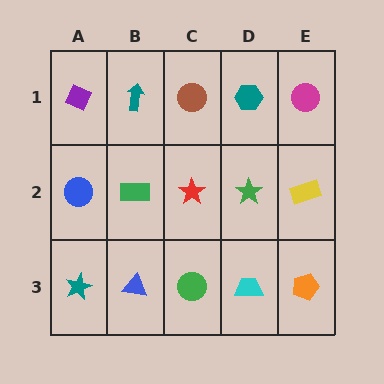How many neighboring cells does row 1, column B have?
3.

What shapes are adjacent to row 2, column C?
A brown circle (row 1, column C), a green circle (row 3, column C), a green rectangle (row 2, column B), a green star (row 2, column D).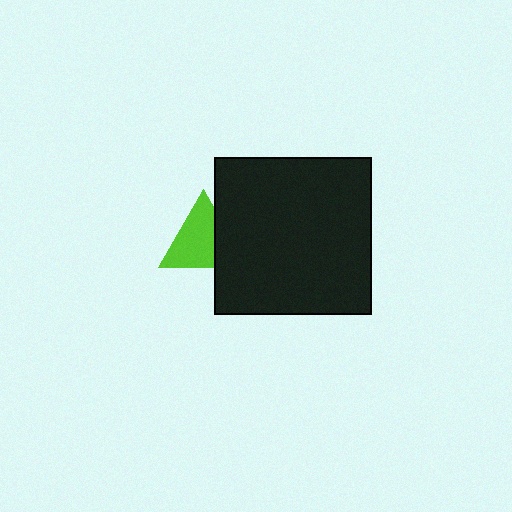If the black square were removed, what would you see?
You would see the complete lime triangle.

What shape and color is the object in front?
The object in front is a black square.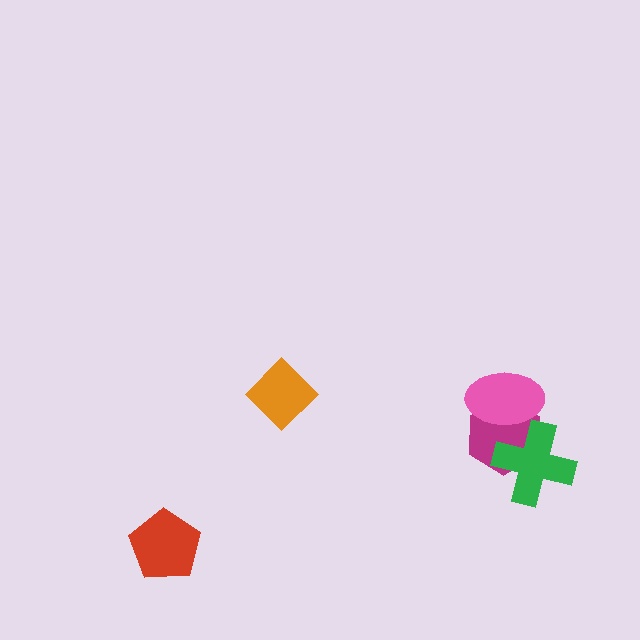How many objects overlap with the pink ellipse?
2 objects overlap with the pink ellipse.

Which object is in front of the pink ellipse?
The green cross is in front of the pink ellipse.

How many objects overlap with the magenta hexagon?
2 objects overlap with the magenta hexagon.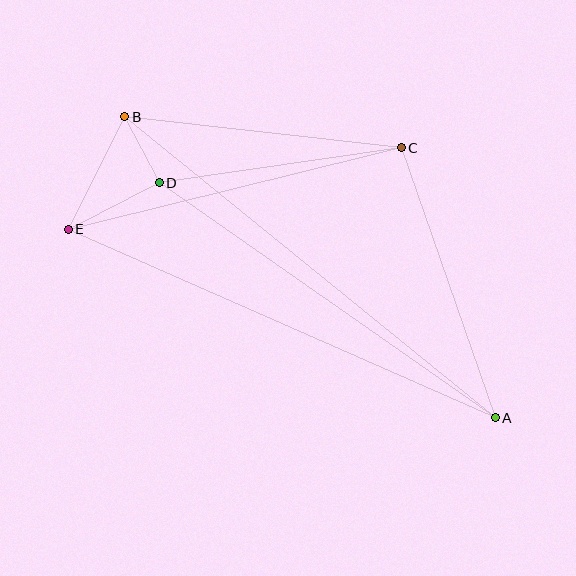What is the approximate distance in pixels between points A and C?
The distance between A and C is approximately 286 pixels.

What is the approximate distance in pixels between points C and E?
The distance between C and E is approximately 343 pixels.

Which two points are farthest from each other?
Points A and B are farthest from each other.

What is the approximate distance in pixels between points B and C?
The distance between B and C is approximately 278 pixels.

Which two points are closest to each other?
Points B and D are closest to each other.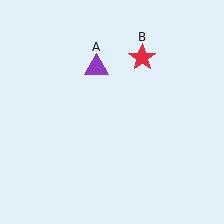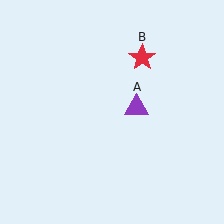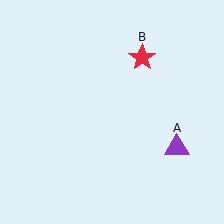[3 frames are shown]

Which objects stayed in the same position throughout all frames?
Red star (object B) remained stationary.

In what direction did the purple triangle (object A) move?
The purple triangle (object A) moved down and to the right.